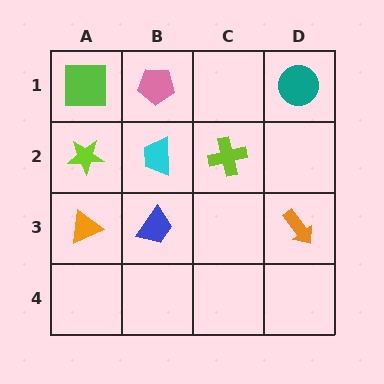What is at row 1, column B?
A pink pentagon.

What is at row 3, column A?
An orange triangle.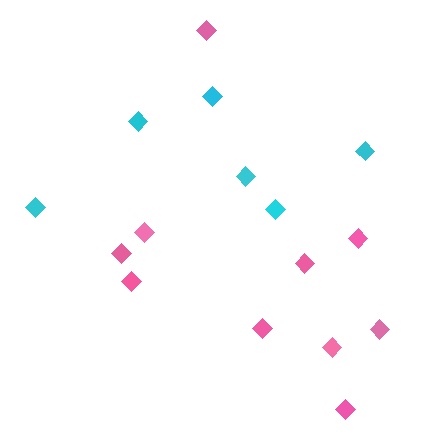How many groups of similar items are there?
There are 2 groups: one group of pink diamonds (10) and one group of cyan diamonds (6).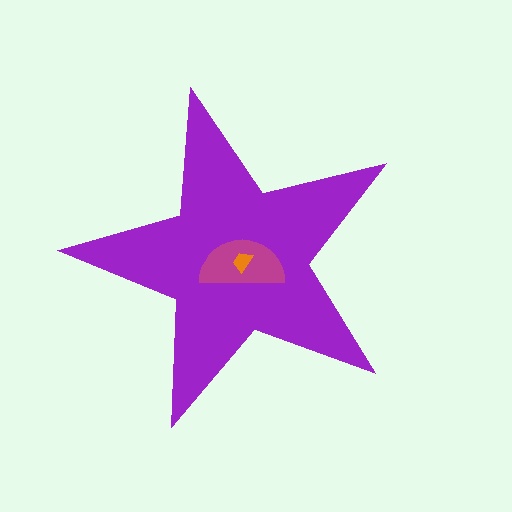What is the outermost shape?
The purple star.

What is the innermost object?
The orange trapezoid.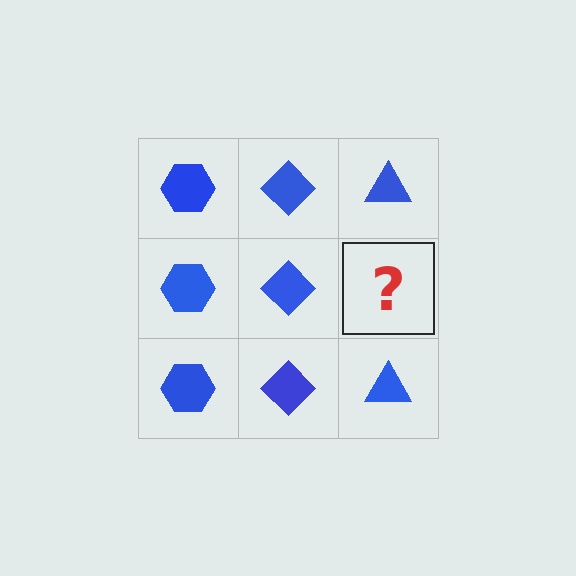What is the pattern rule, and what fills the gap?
The rule is that each column has a consistent shape. The gap should be filled with a blue triangle.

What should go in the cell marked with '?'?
The missing cell should contain a blue triangle.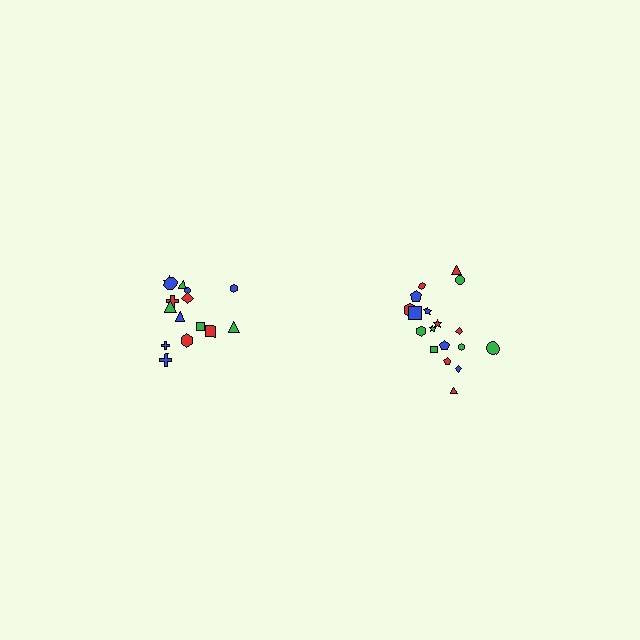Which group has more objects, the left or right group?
The right group.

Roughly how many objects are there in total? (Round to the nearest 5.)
Roughly 35 objects in total.